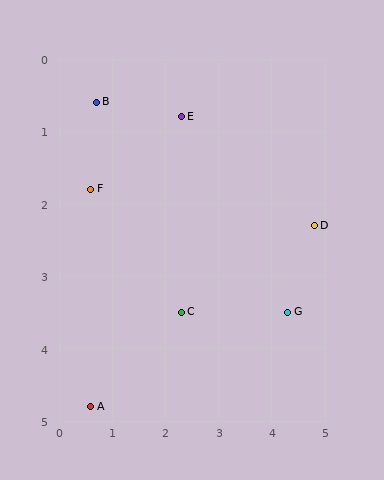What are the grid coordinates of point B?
Point B is at approximately (0.7, 0.6).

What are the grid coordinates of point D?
Point D is at approximately (4.8, 2.3).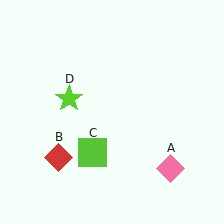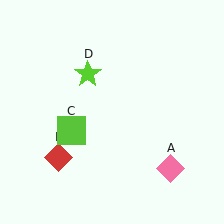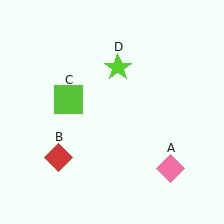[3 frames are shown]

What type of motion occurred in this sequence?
The lime square (object C), lime star (object D) rotated clockwise around the center of the scene.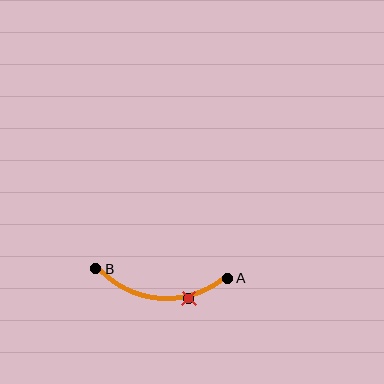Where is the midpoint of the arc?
The arc midpoint is the point on the curve farthest from the straight line joining A and B. It sits below that line.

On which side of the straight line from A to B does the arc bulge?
The arc bulges below the straight line connecting A and B.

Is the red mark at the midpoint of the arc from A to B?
No. The red mark lies on the arc but is closer to endpoint A. The arc midpoint would be at the point on the curve equidistant along the arc from both A and B.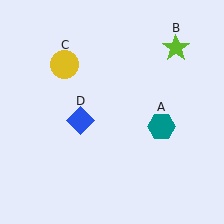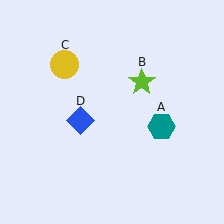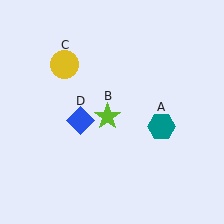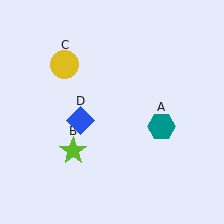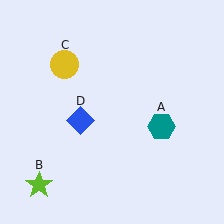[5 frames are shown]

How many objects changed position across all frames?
1 object changed position: lime star (object B).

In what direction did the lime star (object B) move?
The lime star (object B) moved down and to the left.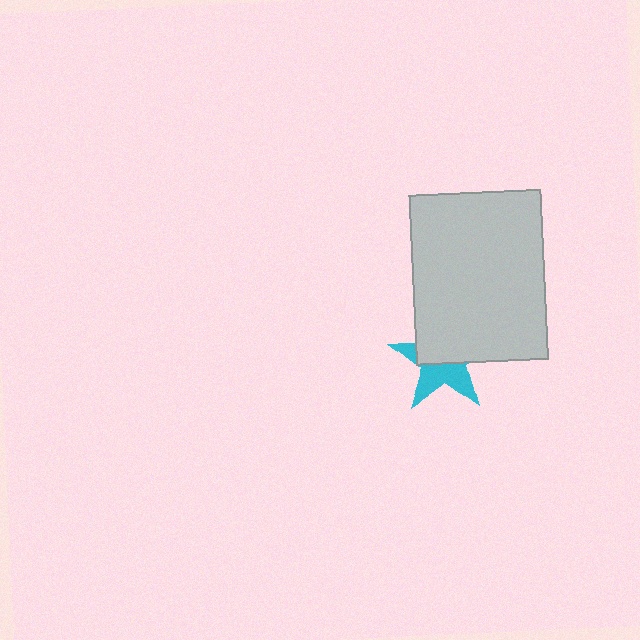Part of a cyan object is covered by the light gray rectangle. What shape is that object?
It is a star.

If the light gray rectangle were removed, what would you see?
You would see the complete cyan star.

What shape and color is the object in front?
The object in front is a light gray rectangle.